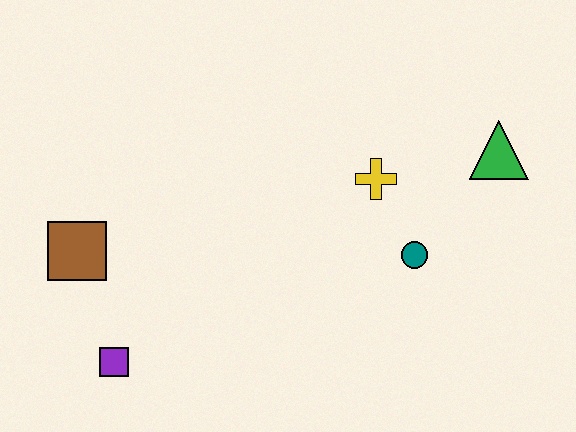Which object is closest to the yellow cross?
The teal circle is closest to the yellow cross.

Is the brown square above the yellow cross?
No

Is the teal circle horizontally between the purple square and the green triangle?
Yes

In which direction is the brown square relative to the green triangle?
The brown square is to the left of the green triangle.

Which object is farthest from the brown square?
The green triangle is farthest from the brown square.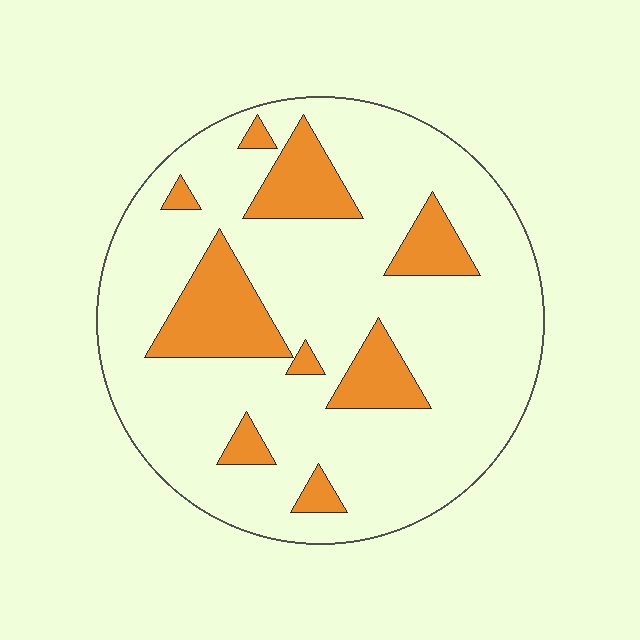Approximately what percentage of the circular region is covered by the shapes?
Approximately 20%.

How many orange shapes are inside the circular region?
9.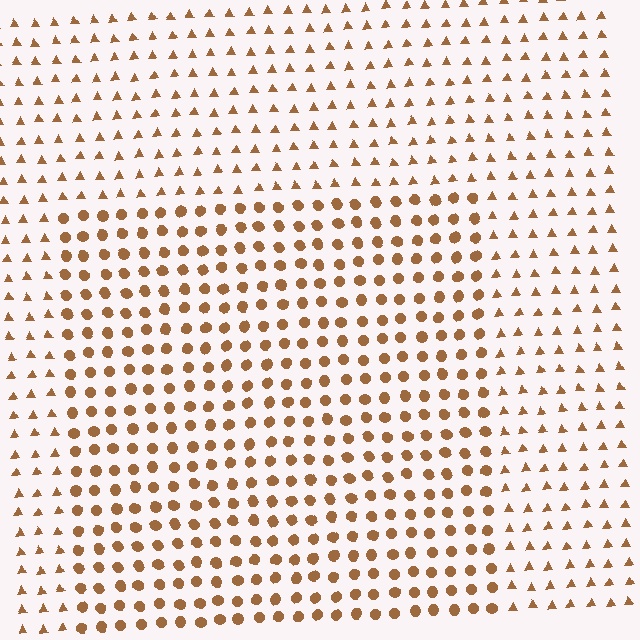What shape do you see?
I see a rectangle.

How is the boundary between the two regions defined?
The boundary is defined by a change in element shape: circles inside vs. triangles outside. All elements share the same color and spacing.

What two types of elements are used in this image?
The image uses circles inside the rectangle region and triangles outside it.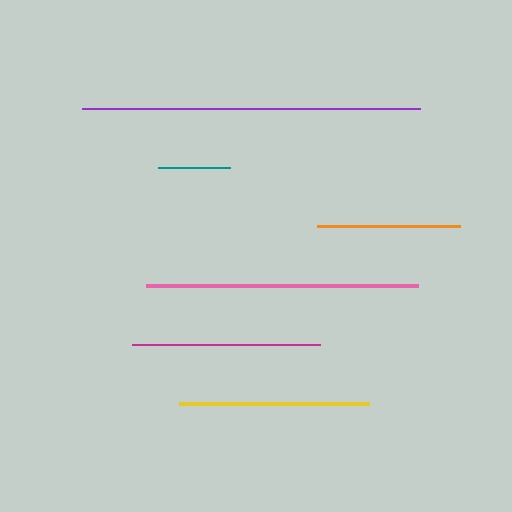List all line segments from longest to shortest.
From longest to shortest: purple, pink, yellow, magenta, orange, teal.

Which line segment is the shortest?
The teal line is the shortest at approximately 72 pixels.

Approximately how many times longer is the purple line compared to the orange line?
The purple line is approximately 2.4 times the length of the orange line.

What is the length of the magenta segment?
The magenta segment is approximately 188 pixels long.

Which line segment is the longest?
The purple line is the longest at approximately 338 pixels.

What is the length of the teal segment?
The teal segment is approximately 72 pixels long.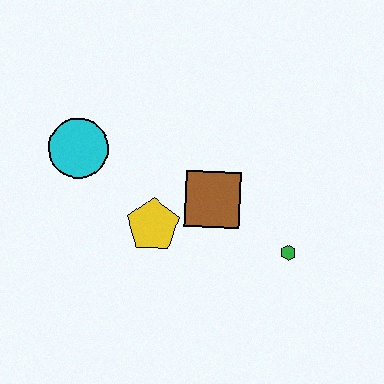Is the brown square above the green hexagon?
Yes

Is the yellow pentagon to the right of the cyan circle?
Yes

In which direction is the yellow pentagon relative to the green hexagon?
The yellow pentagon is to the left of the green hexagon.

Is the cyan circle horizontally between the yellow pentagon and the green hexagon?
No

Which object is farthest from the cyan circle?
The green hexagon is farthest from the cyan circle.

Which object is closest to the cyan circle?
The yellow pentagon is closest to the cyan circle.